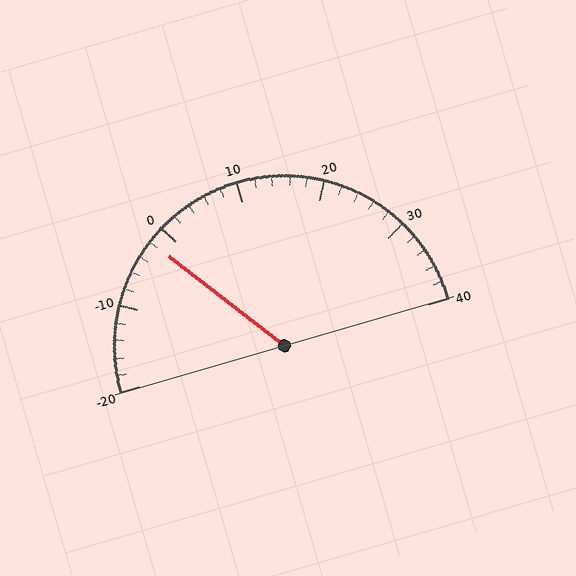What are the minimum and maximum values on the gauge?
The gauge ranges from -20 to 40.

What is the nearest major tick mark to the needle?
The nearest major tick mark is 0.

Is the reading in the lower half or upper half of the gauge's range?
The reading is in the lower half of the range (-20 to 40).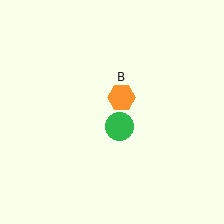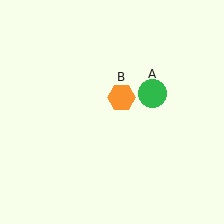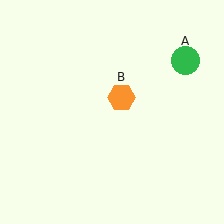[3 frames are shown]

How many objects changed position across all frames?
1 object changed position: green circle (object A).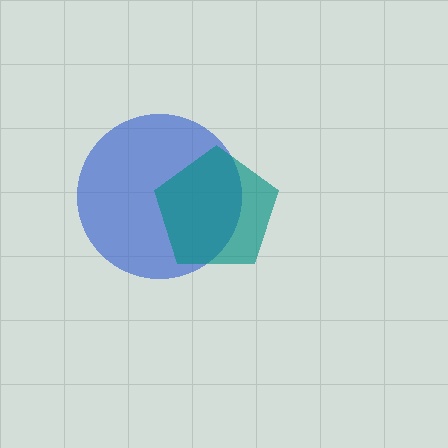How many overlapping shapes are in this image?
There are 2 overlapping shapes in the image.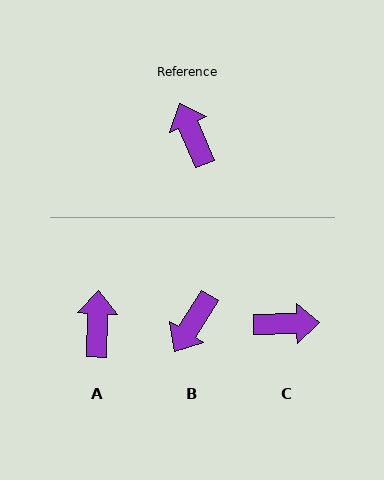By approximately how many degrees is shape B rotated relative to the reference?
Approximately 125 degrees counter-clockwise.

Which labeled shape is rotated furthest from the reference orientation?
B, about 125 degrees away.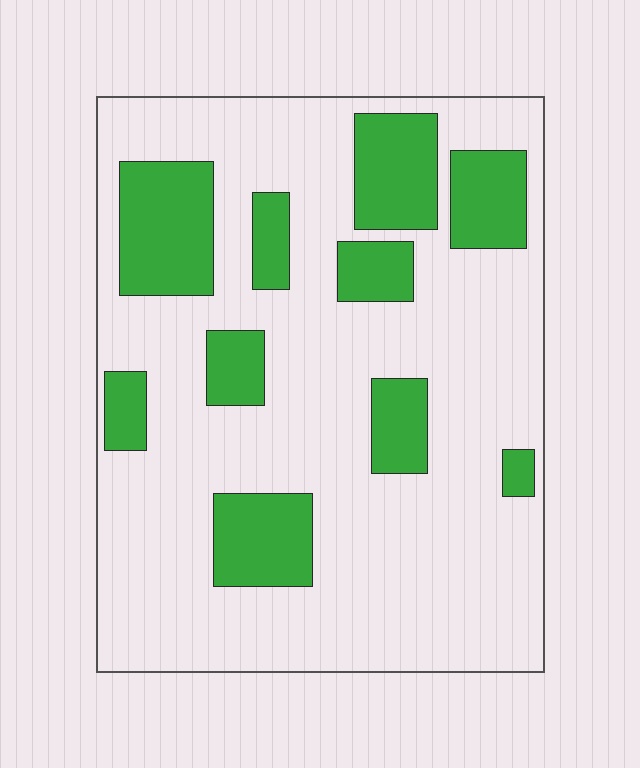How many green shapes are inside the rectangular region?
10.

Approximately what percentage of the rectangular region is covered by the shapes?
Approximately 25%.